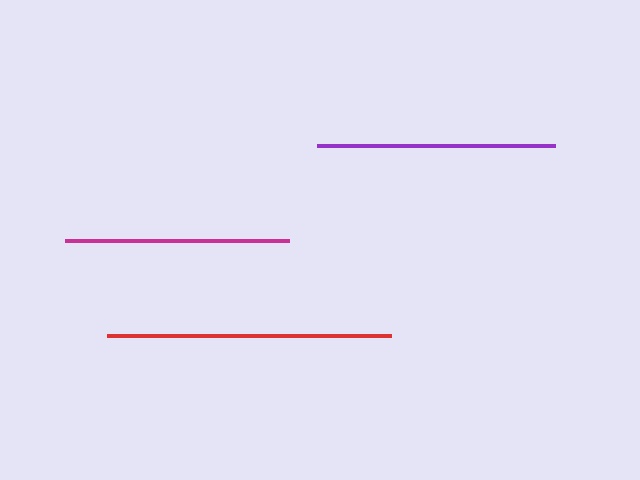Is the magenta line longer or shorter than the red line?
The red line is longer than the magenta line.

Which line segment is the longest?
The red line is the longest at approximately 284 pixels.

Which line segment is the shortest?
The magenta line is the shortest at approximately 224 pixels.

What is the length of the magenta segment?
The magenta segment is approximately 224 pixels long.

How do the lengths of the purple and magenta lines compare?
The purple and magenta lines are approximately the same length.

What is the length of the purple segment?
The purple segment is approximately 238 pixels long.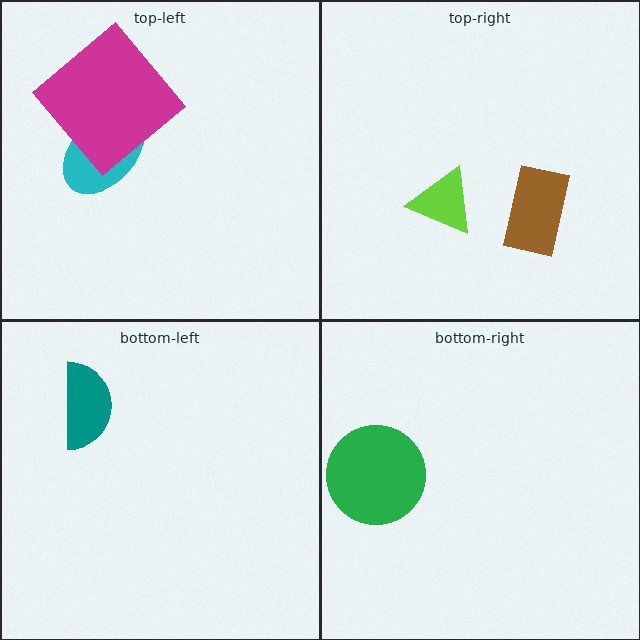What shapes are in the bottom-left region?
The teal semicircle.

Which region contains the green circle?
The bottom-right region.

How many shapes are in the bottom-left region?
1.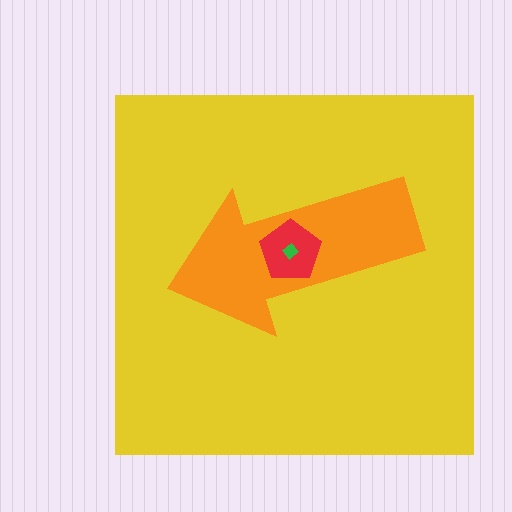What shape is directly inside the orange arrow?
The red pentagon.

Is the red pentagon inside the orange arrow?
Yes.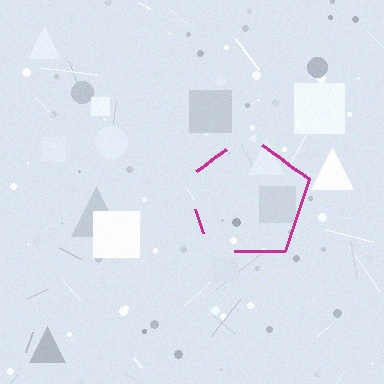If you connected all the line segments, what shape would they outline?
They would outline a pentagon.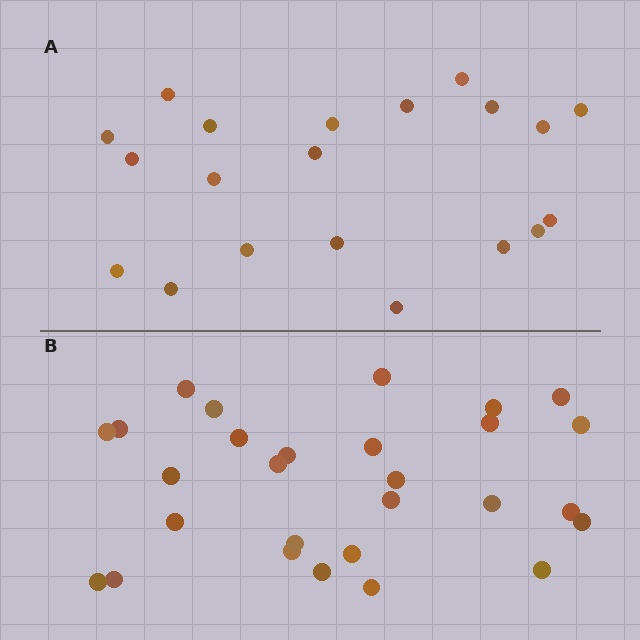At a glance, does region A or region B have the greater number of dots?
Region B (the bottom region) has more dots.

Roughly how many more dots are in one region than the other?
Region B has roughly 8 or so more dots than region A.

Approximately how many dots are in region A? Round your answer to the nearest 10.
About 20 dots.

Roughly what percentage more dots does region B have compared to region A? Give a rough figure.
About 40% more.